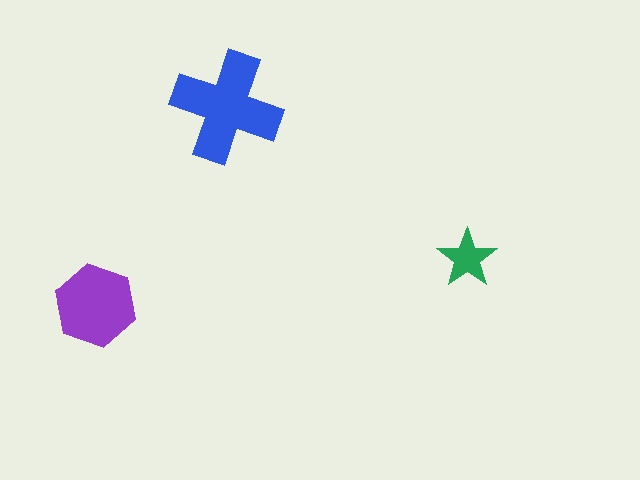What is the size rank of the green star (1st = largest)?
3rd.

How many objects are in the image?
There are 3 objects in the image.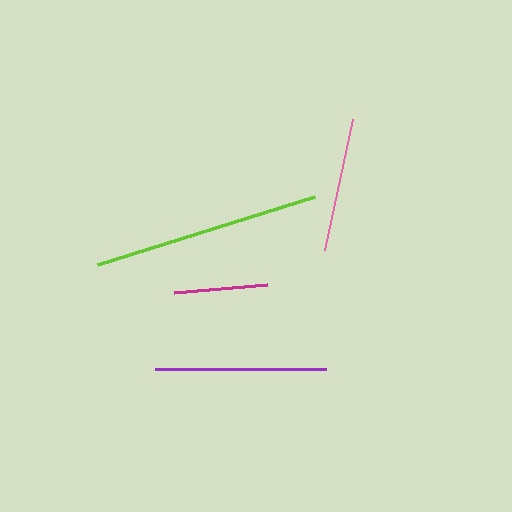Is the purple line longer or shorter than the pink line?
The purple line is longer than the pink line.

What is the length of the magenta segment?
The magenta segment is approximately 93 pixels long.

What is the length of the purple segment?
The purple segment is approximately 171 pixels long.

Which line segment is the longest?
The lime line is the longest at approximately 227 pixels.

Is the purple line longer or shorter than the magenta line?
The purple line is longer than the magenta line.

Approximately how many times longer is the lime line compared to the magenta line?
The lime line is approximately 2.5 times the length of the magenta line.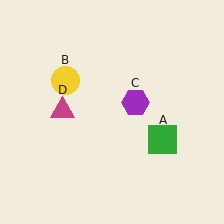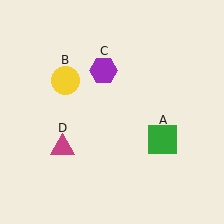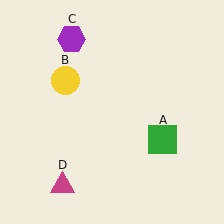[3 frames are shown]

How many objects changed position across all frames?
2 objects changed position: purple hexagon (object C), magenta triangle (object D).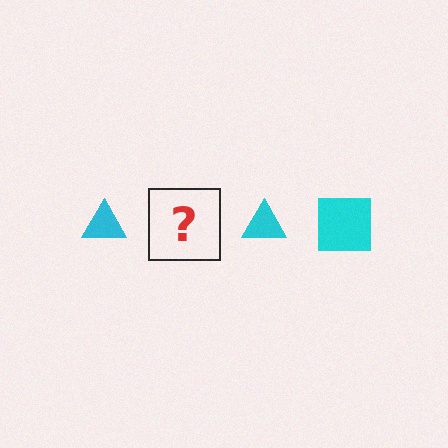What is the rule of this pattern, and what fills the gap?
The rule is that the pattern cycles through triangle, square shapes in cyan. The gap should be filled with a cyan square.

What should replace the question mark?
The question mark should be replaced with a cyan square.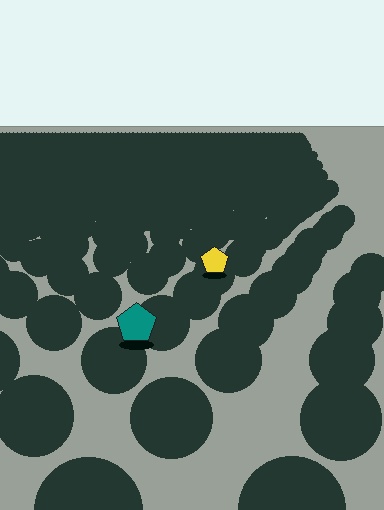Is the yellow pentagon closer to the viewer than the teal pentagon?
No. The teal pentagon is closer — you can tell from the texture gradient: the ground texture is coarser near it.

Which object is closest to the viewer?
The teal pentagon is closest. The texture marks near it are larger and more spread out.